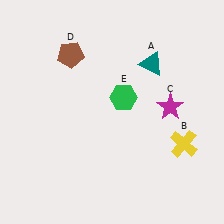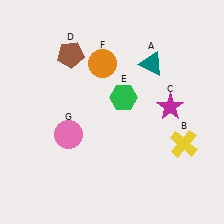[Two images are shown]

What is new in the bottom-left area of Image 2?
A pink circle (G) was added in the bottom-left area of Image 2.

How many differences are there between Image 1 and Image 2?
There are 2 differences between the two images.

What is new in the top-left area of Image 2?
An orange circle (F) was added in the top-left area of Image 2.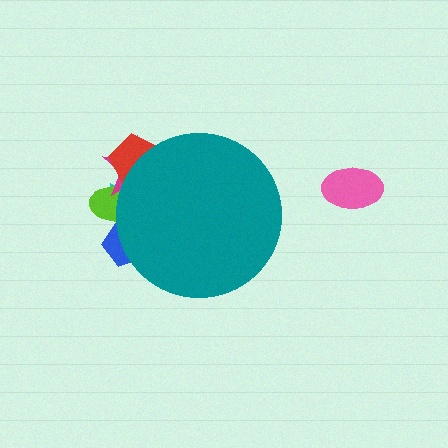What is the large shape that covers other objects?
A teal circle.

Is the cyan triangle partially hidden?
Yes, the cyan triangle is partially hidden behind the teal circle.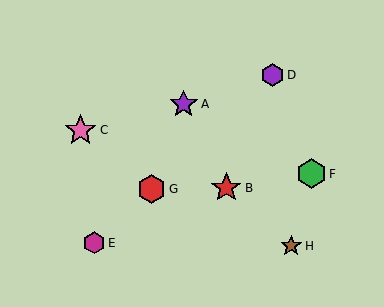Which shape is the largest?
The pink star (labeled C) is the largest.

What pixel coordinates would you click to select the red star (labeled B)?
Click at (226, 188) to select the red star B.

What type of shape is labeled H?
Shape H is a brown star.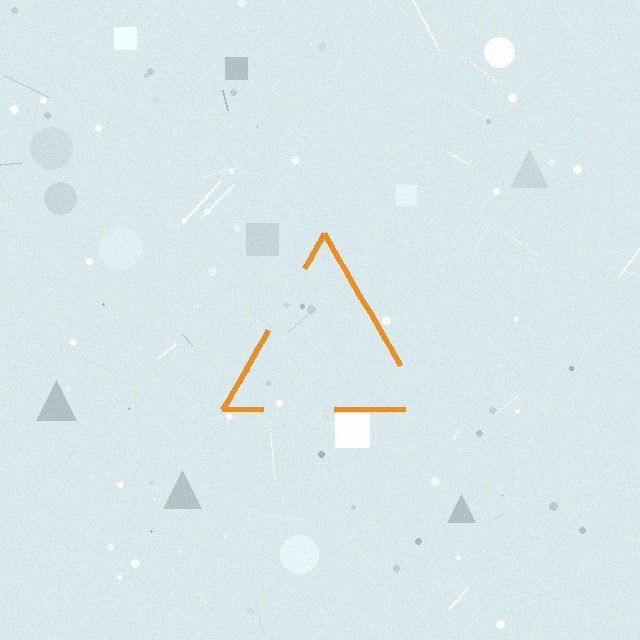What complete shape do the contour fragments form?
The contour fragments form a triangle.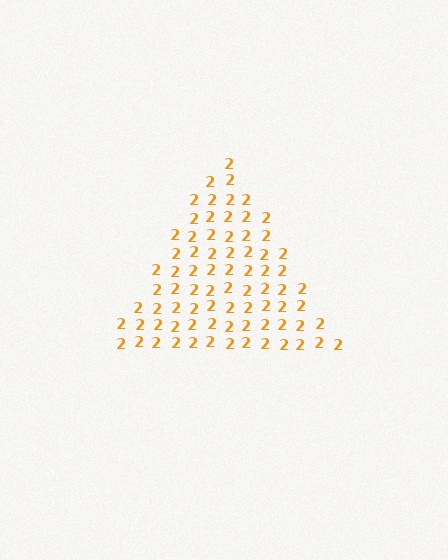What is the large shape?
The large shape is a triangle.